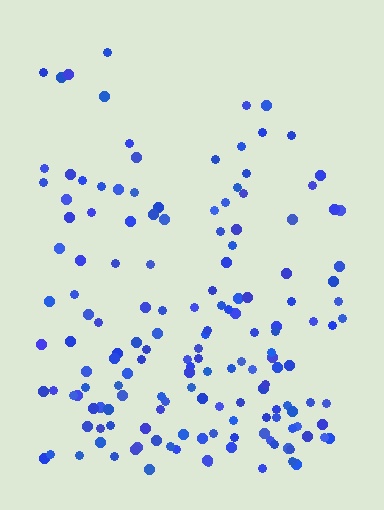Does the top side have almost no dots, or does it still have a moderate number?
Still a moderate number, just noticeably fewer than the bottom.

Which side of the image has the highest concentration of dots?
The bottom.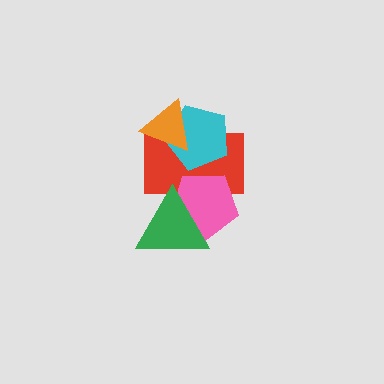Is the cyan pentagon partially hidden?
Yes, it is partially covered by another shape.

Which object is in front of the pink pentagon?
The green triangle is in front of the pink pentagon.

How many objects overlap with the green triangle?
2 objects overlap with the green triangle.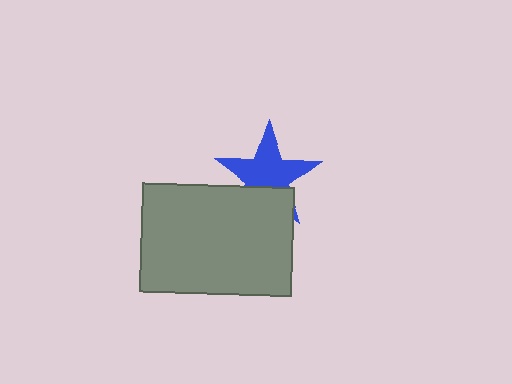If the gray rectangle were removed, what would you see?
You would see the complete blue star.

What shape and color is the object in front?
The object in front is a gray rectangle.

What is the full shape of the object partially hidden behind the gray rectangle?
The partially hidden object is a blue star.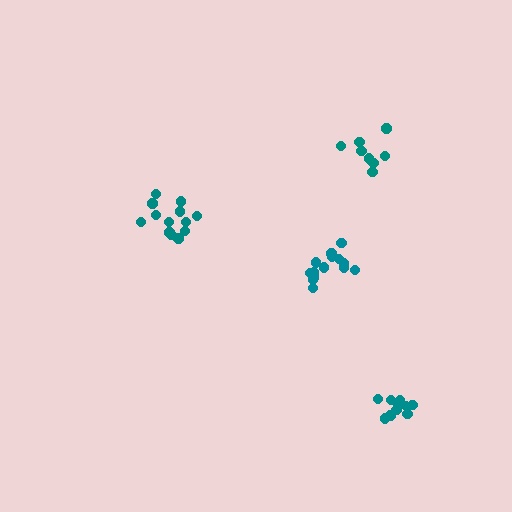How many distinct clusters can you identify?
There are 4 distinct clusters.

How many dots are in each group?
Group 1: 8 dots, Group 2: 13 dots, Group 3: 10 dots, Group 4: 14 dots (45 total).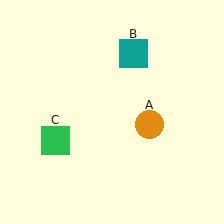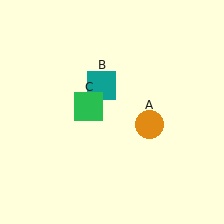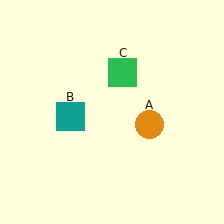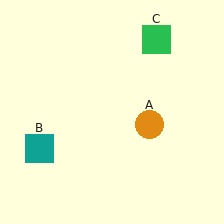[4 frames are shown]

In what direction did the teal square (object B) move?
The teal square (object B) moved down and to the left.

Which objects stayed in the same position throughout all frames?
Orange circle (object A) remained stationary.